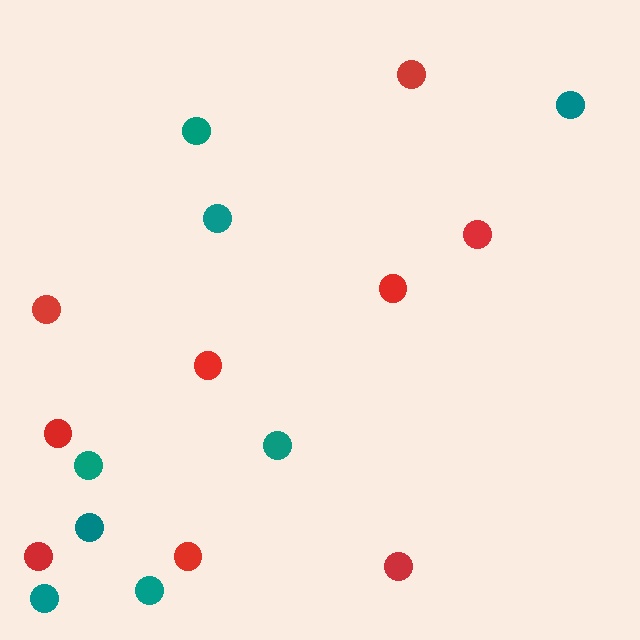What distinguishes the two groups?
There are 2 groups: one group of red circles (9) and one group of teal circles (8).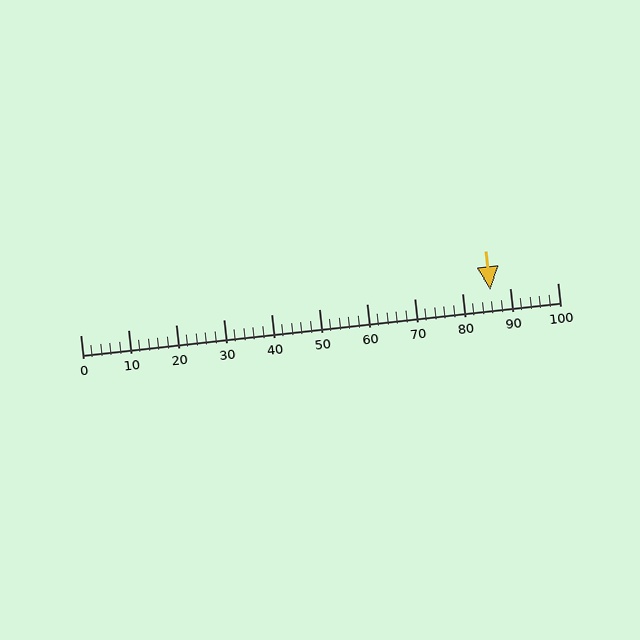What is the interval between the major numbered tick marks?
The major tick marks are spaced 10 units apart.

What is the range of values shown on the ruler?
The ruler shows values from 0 to 100.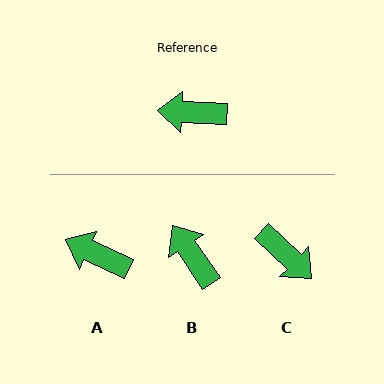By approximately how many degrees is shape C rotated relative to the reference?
Approximately 139 degrees counter-clockwise.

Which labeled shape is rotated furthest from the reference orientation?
C, about 139 degrees away.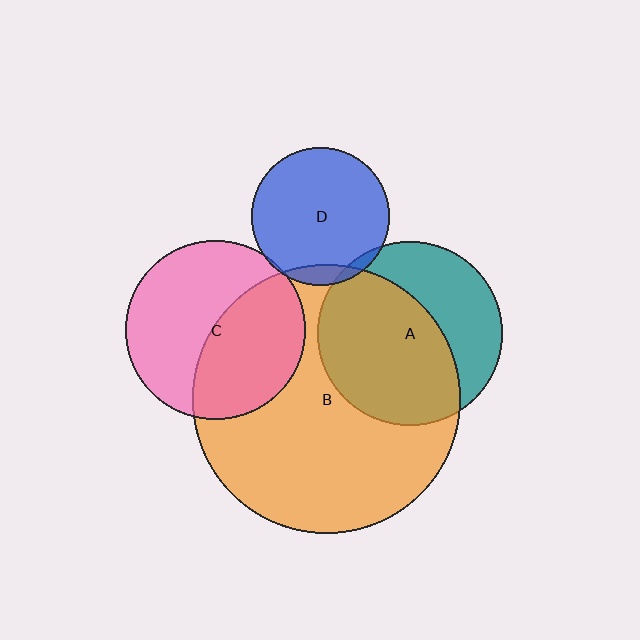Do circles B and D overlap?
Yes.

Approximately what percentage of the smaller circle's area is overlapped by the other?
Approximately 10%.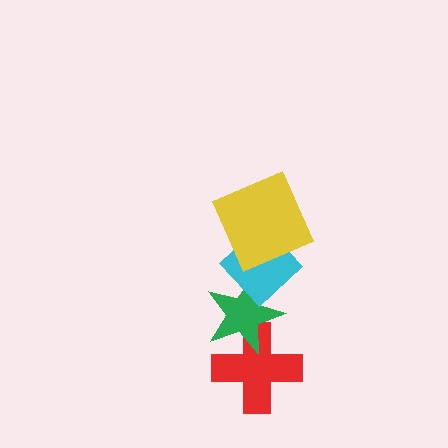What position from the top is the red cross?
The red cross is 4th from the top.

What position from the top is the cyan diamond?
The cyan diamond is 2nd from the top.